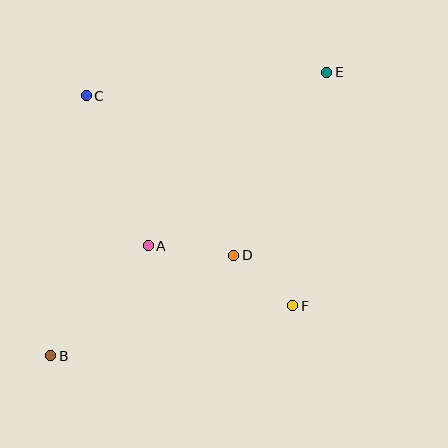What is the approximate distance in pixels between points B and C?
The distance between B and C is approximately 263 pixels.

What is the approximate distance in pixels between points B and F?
The distance between B and F is approximately 247 pixels.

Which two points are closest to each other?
Points D and F are closest to each other.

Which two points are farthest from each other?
Points B and E are farthest from each other.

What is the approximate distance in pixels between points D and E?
The distance between D and E is approximately 205 pixels.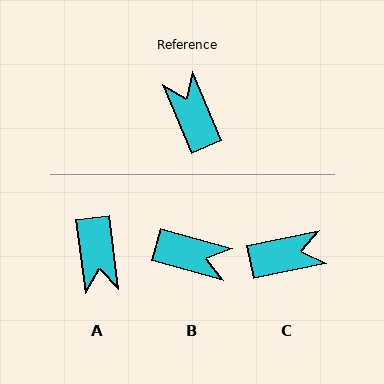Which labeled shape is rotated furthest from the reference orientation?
A, about 164 degrees away.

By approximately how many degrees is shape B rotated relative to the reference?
Approximately 128 degrees clockwise.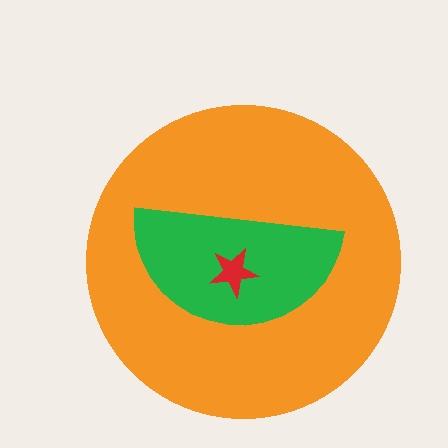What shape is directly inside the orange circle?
The green semicircle.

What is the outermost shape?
The orange circle.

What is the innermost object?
The red star.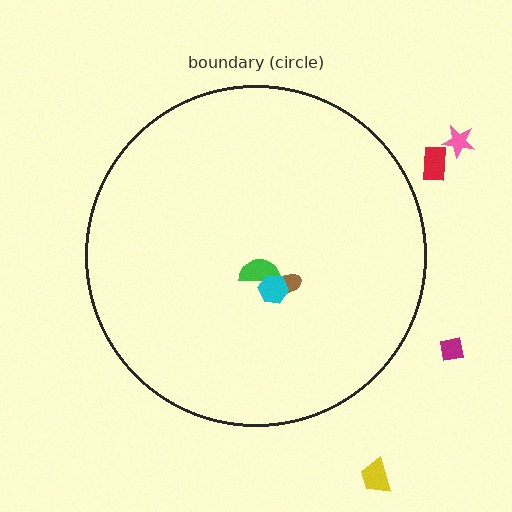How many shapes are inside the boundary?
3 inside, 4 outside.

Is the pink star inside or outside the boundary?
Outside.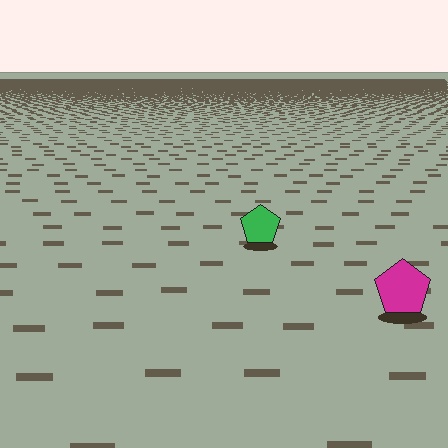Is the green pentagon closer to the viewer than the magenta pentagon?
No. The magenta pentagon is closer — you can tell from the texture gradient: the ground texture is coarser near it.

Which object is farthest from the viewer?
The green pentagon is farthest from the viewer. It appears smaller and the ground texture around it is denser.